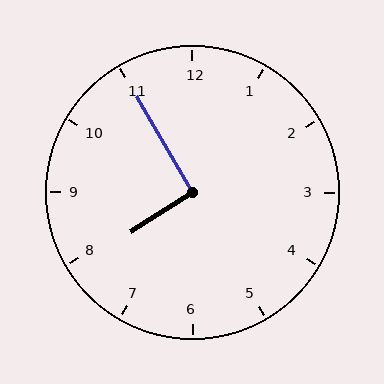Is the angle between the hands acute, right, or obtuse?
It is right.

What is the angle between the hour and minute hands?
Approximately 92 degrees.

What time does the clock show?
7:55.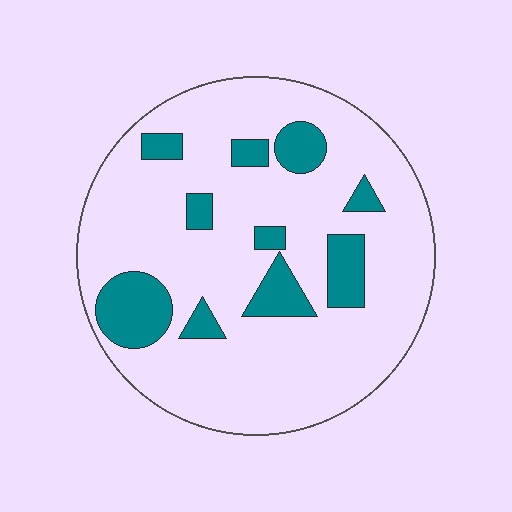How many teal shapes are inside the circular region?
10.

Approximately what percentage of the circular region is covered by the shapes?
Approximately 20%.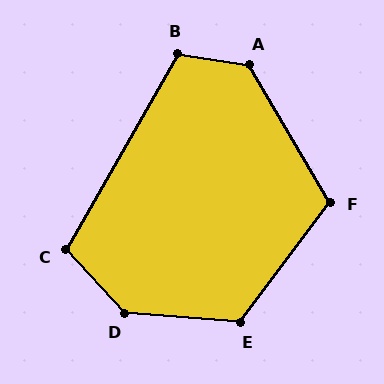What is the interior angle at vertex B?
Approximately 111 degrees (obtuse).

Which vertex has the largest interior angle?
D, at approximately 137 degrees.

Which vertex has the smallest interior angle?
C, at approximately 108 degrees.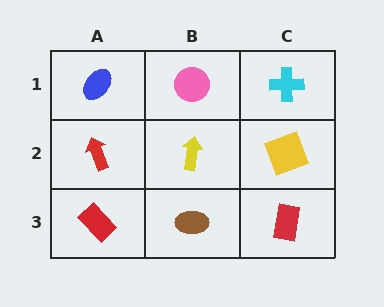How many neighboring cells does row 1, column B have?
3.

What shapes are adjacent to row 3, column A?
A red arrow (row 2, column A), a brown ellipse (row 3, column B).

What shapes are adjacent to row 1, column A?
A red arrow (row 2, column A), a pink circle (row 1, column B).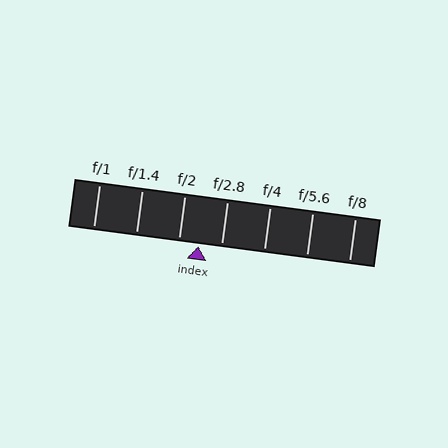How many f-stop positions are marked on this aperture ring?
There are 7 f-stop positions marked.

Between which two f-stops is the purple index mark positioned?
The index mark is between f/2 and f/2.8.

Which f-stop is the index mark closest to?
The index mark is closest to f/2.